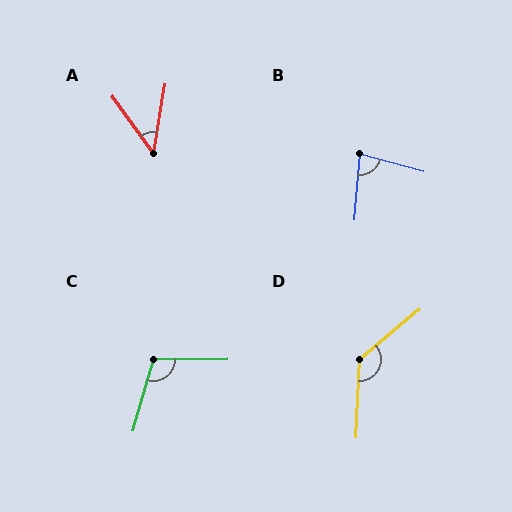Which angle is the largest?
D, at approximately 133 degrees.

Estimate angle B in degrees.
Approximately 80 degrees.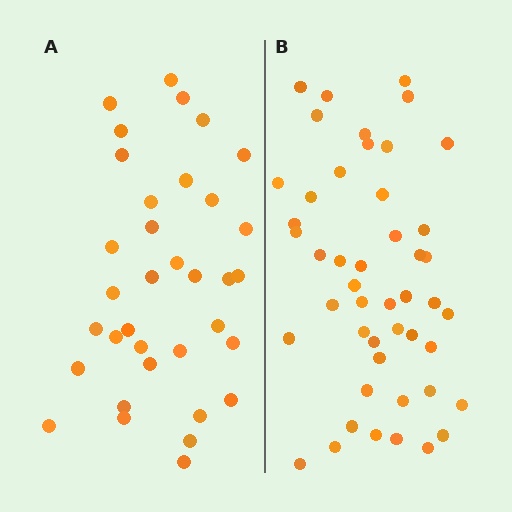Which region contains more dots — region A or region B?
Region B (the right region) has more dots.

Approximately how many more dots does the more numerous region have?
Region B has roughly 12 or so more dots than region A.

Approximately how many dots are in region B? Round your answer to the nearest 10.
About 50 dots. (The exact count is 47, which rounds to 50.)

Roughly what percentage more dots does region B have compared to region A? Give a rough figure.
About 35% more.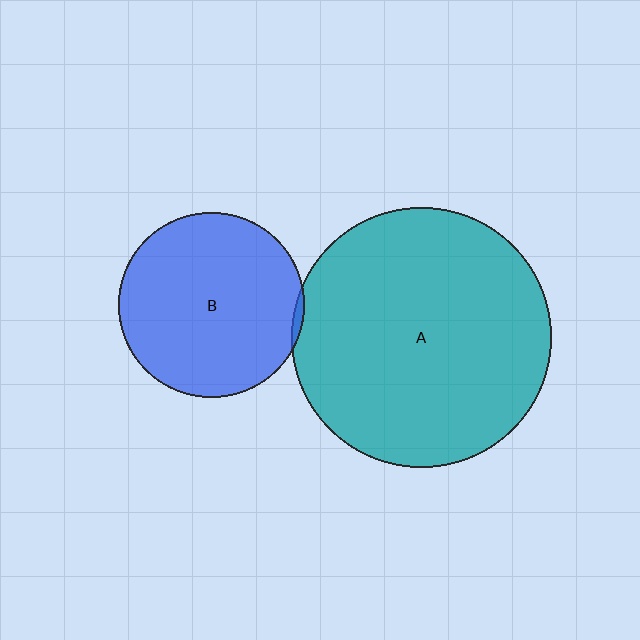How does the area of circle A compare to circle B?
Approximately 2.0 times.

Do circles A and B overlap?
Yes.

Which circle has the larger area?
Circle A (teal).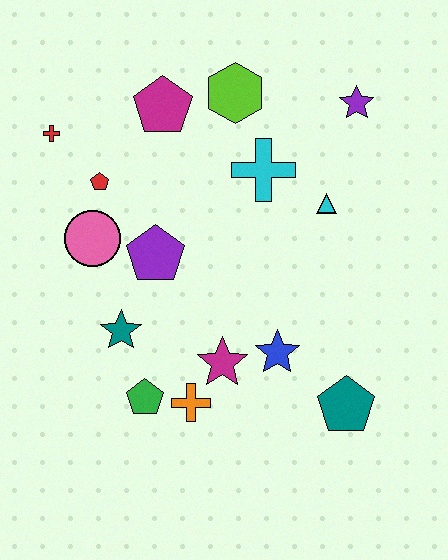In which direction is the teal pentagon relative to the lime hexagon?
The teal pentagon is below the lime hexagon.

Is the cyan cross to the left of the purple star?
Yes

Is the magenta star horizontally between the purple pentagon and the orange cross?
No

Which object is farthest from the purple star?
The green pentagon is farthest from the purple star.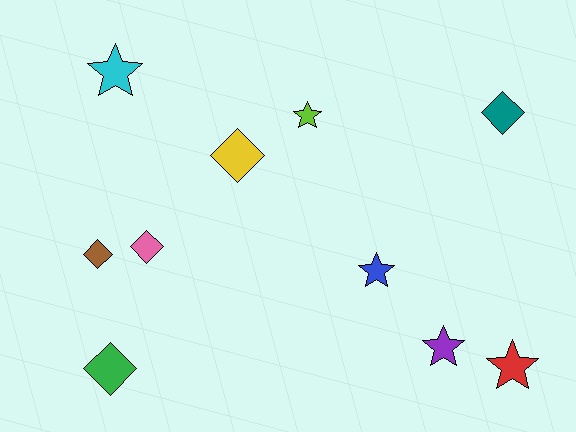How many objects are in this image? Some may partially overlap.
There are 10 objects.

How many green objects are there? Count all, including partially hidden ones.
There is 1 green object.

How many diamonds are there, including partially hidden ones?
There are 5 diamonds.